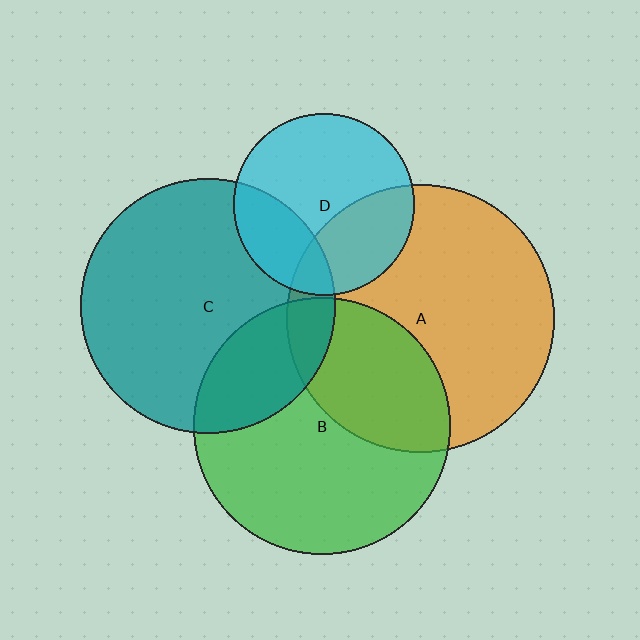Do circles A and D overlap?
Yes.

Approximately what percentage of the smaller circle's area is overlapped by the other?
Approximately 35%.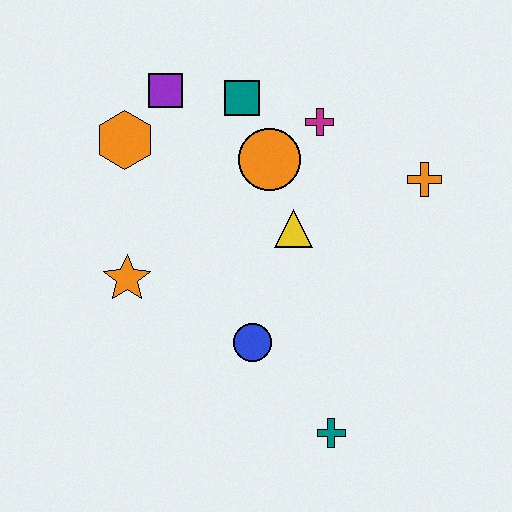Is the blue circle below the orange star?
Yes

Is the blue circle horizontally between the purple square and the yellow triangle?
Yes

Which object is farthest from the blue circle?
The purple square is farthest from the blue circle.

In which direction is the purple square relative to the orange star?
The purple square is above the orange star.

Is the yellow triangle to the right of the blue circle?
Yes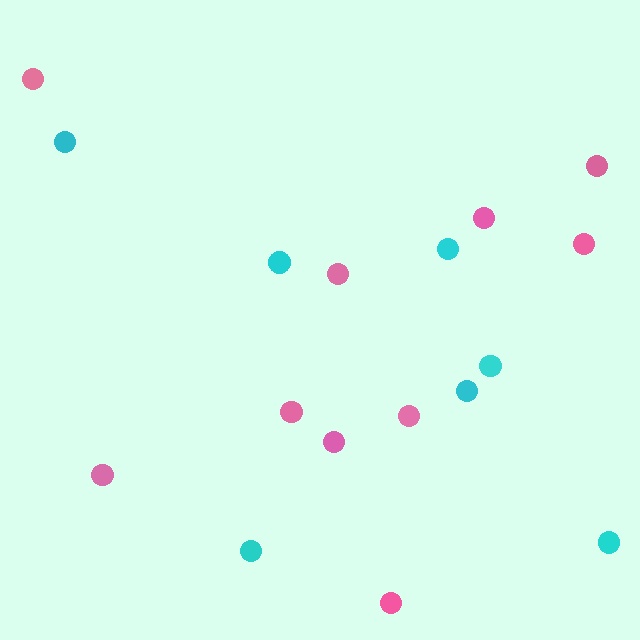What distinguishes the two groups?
There are 2 groups: one group of cyan circles (7) and one group of pink circles (10).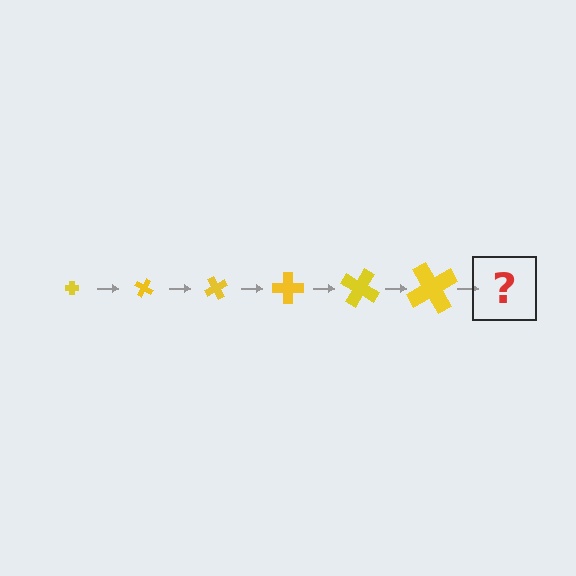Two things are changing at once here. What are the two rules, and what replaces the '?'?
The two rules are that the cross grows larger each step and it rotates 30 degrees each step. The '?' should be a cross, larger than the previous one and rotated 180 degrees from the start.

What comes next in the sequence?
The next element should be a cross, larger than the previous one and rotated 180 degrees from the start.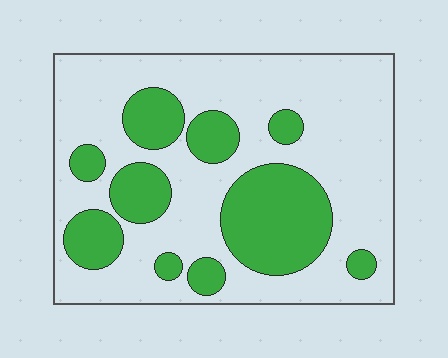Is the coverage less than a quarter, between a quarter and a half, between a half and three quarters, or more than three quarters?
Between a quarter and a half.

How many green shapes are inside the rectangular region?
10.